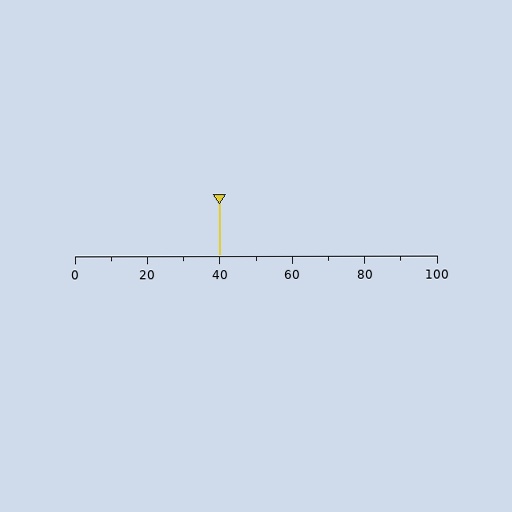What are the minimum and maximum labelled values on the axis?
The axis runs from 0 to 100.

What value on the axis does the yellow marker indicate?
The marker indicates approximately 40.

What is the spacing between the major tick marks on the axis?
The major ticks are spaced 20 apart.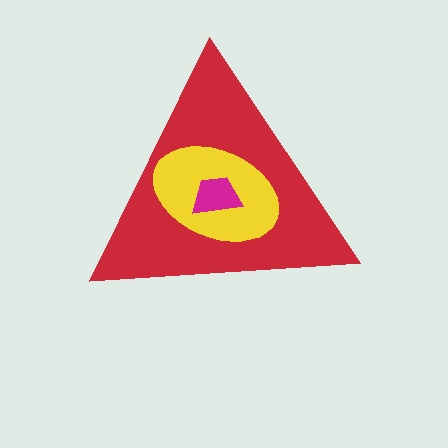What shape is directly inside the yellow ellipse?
The magenta trapezoid.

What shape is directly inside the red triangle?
The yellow ellipse.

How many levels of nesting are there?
3.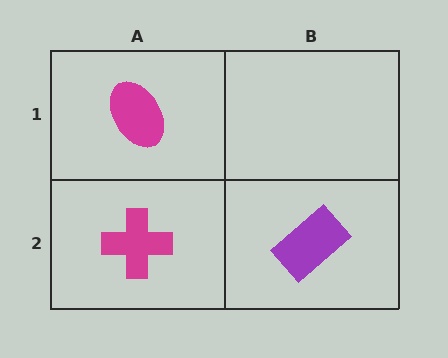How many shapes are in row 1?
1 shape.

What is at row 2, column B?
A purple rectangle.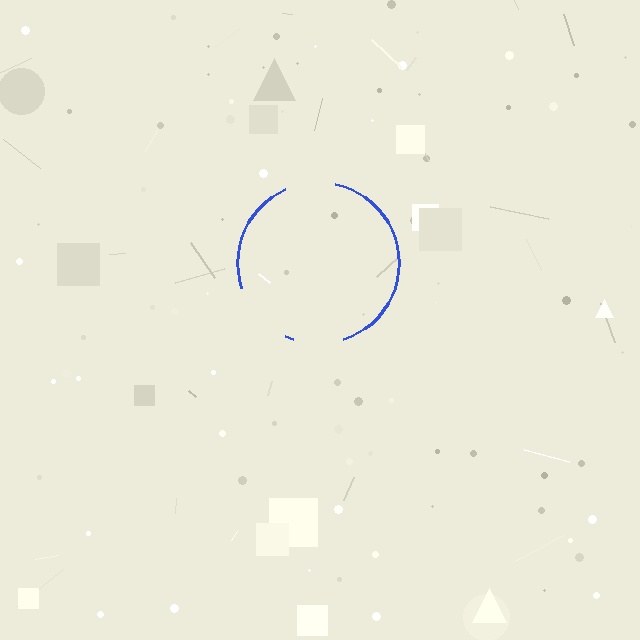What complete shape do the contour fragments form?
The contour fragments form a circle.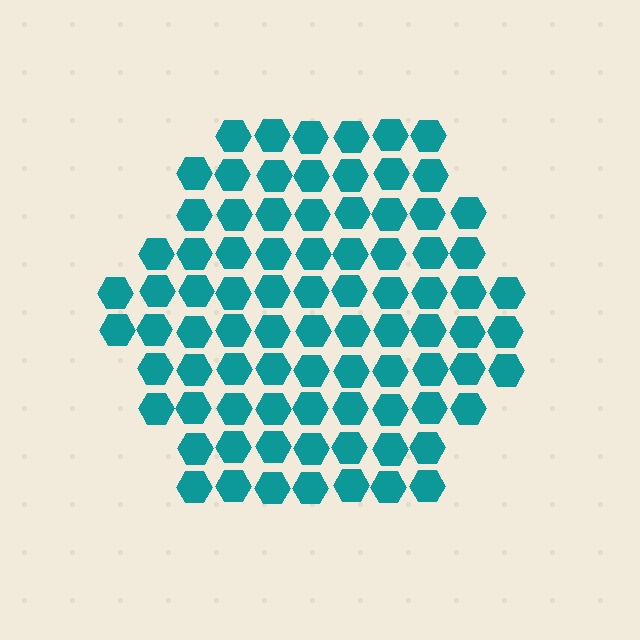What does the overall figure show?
The overall figure shows a hexagon.